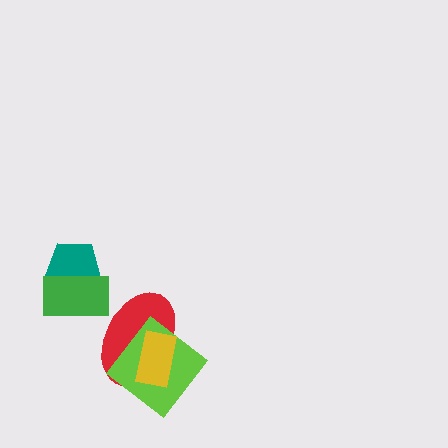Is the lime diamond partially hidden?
Yes, it is partially covered by another shape.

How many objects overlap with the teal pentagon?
1 object overlaps with the teal pentagon.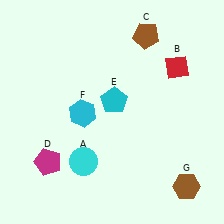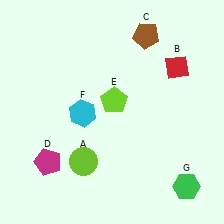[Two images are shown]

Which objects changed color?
A changed from cyan to lime. E changed from cyan to lime. G changed from brown to green.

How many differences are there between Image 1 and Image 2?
There are 3 differences between the two images.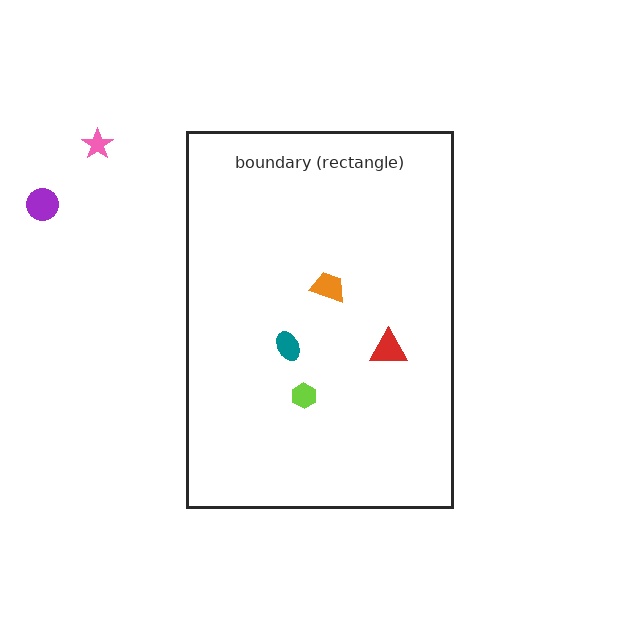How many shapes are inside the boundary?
4 inside, 2 outside.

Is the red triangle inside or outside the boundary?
Inside.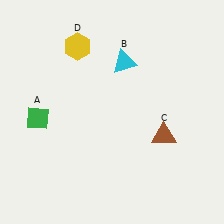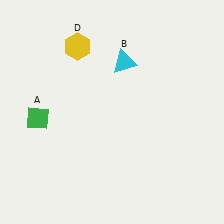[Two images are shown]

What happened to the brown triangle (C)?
The brown triangle (C) was removed in Image 2. It was in the bottom-right area of Image 1.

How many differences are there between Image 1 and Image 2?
There is 1 difference between the two images.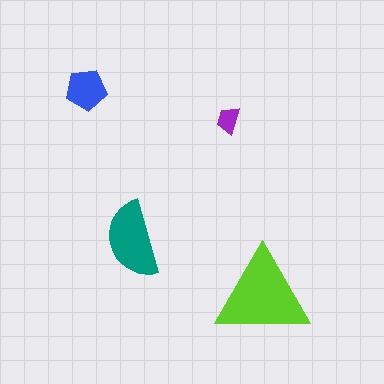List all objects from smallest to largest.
The purple trapezoid, the blue pentagon, the teal semicircle, the lime triangle.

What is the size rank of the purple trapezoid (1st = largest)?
4th.